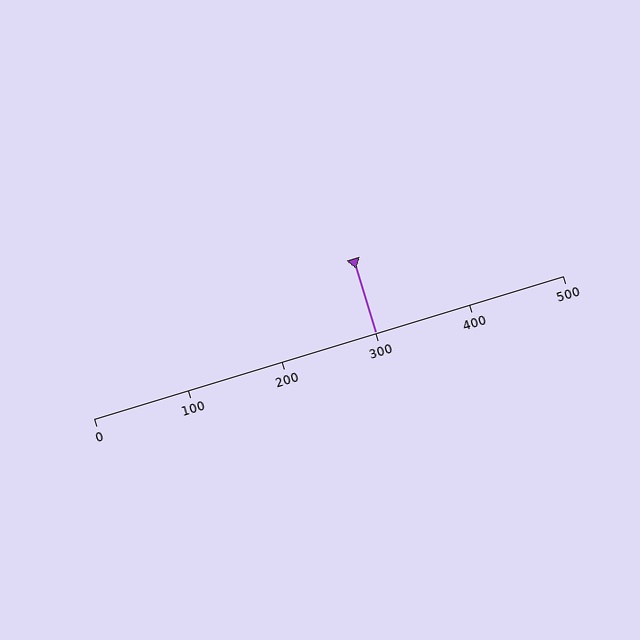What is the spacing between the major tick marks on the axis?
The major ticks are spaced 100 apart.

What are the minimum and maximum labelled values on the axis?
The axis runs from 0 to 500.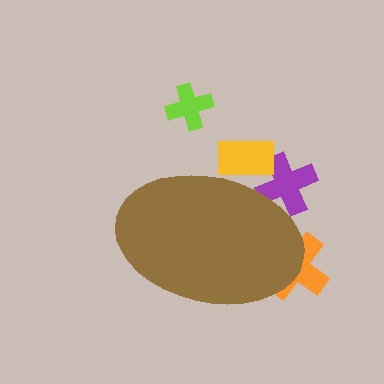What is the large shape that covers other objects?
A brown ellipse.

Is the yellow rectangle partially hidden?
Yes, the yellow rectangle is partially hidden behind the brown ellipse.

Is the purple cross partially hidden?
Yes, the purple cross is partially hidden behind the brown ellipse.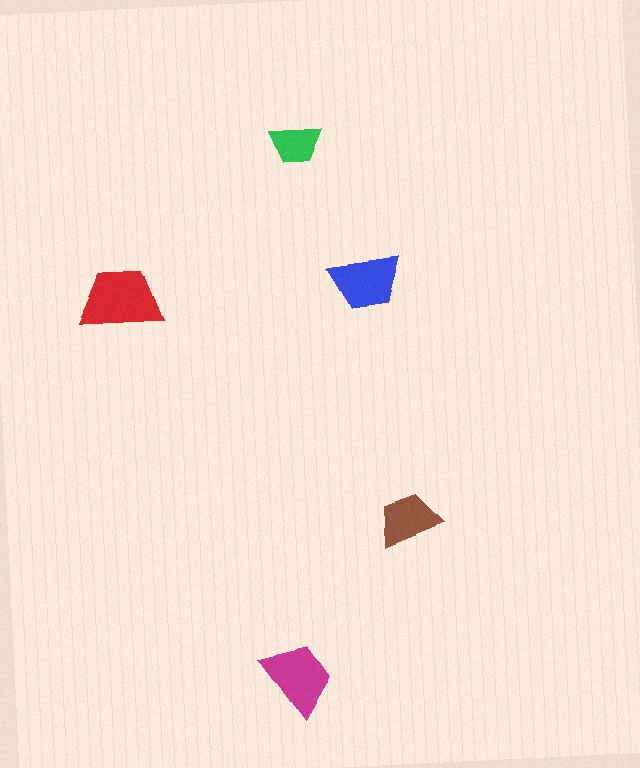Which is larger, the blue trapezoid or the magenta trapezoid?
The magenta one.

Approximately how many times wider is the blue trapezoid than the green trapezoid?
About 1.5 times wider.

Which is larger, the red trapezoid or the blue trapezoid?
The red one.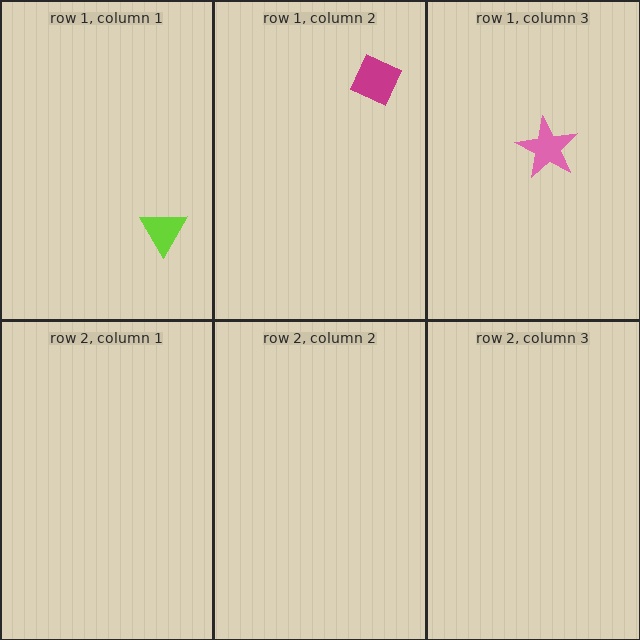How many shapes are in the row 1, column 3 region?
1.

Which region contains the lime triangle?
The row 1, column 1 region.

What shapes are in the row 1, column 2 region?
The magenta diamond.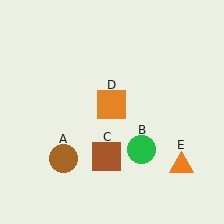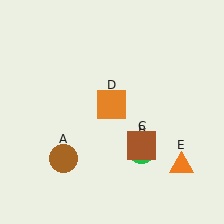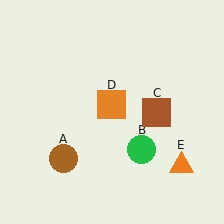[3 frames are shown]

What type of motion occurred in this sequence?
The brown square (object C) rotated counterclockwise around the center of the scene.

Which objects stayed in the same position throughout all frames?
Brown circle (object A) and green circle (object B) and orange square (object D) and orange triangle (object E) remained stationary.